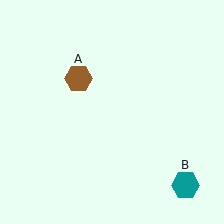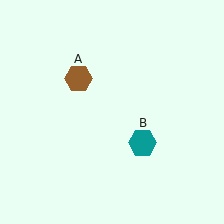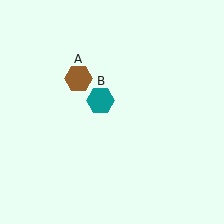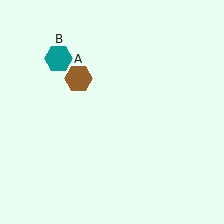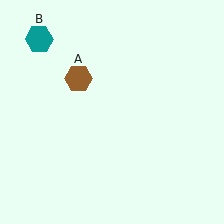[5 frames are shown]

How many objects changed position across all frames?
1 object changed position: teal hexagon (object B).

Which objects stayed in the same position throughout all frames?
Brown hexagon (object A) remained stationary.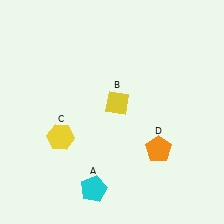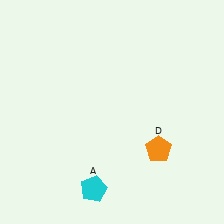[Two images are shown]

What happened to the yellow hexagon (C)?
The yellow hexagon (C) was removed in Image 2. It was in the bottom-left area of Image 1.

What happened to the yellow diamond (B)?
The yellow diamond (B) was removed in Image 2. It was in the top-right area of Image 1.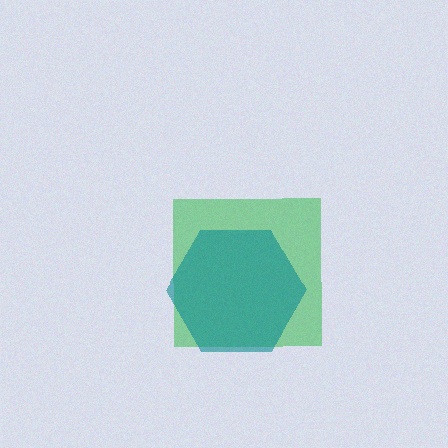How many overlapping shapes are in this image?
There are 2 overlapping shapes in the image.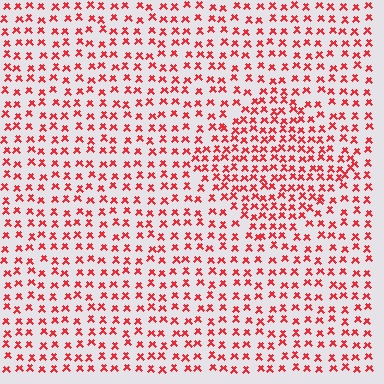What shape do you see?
I see a diamond.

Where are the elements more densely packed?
The elements are more densely packed inside the diamond boundary.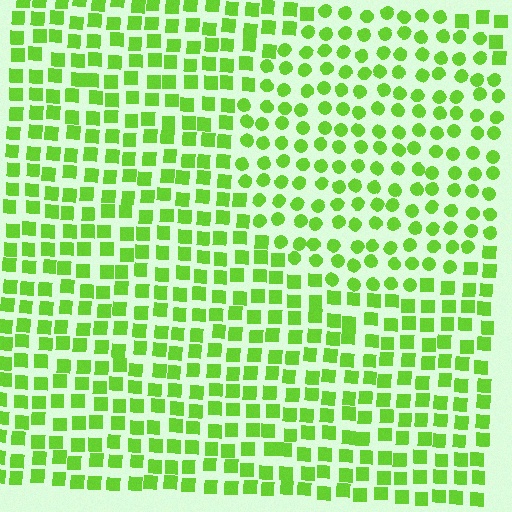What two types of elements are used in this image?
The image uses circles inside the circle region and squares outside it.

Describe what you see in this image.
The image is filled with small lime elements arranged in a uniform grid. A circle-shaped region contains circles, while the surrounding area contains squares. The boundary is defined purely by the change in element shape.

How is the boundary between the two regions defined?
The boundary is defined by a change in element shape: circles inside vs. squares outside. All elements share the same color and spacing.